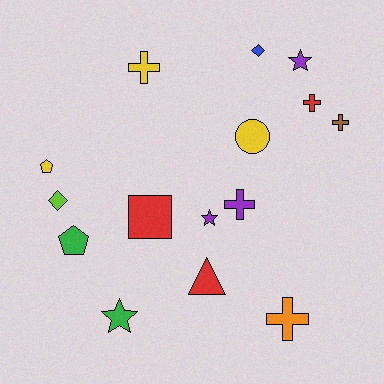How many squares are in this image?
There is 1 square.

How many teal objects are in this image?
There are no teal objects.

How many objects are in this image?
There are 15 objects.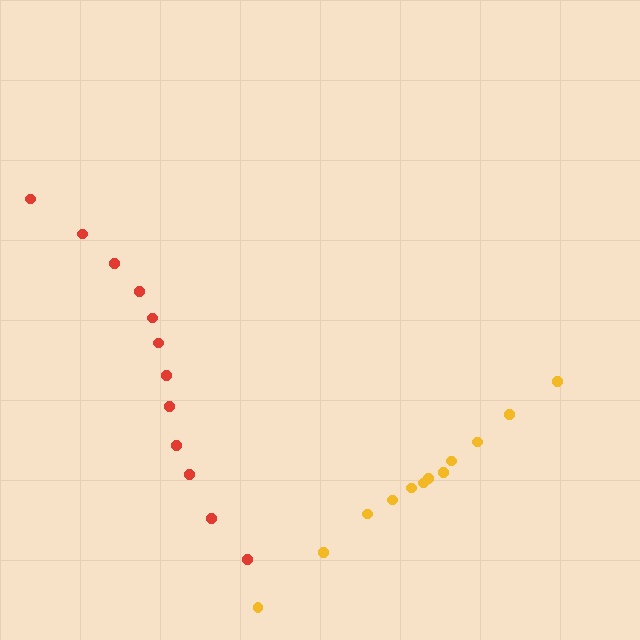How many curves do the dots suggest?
There are 2 distinct paths.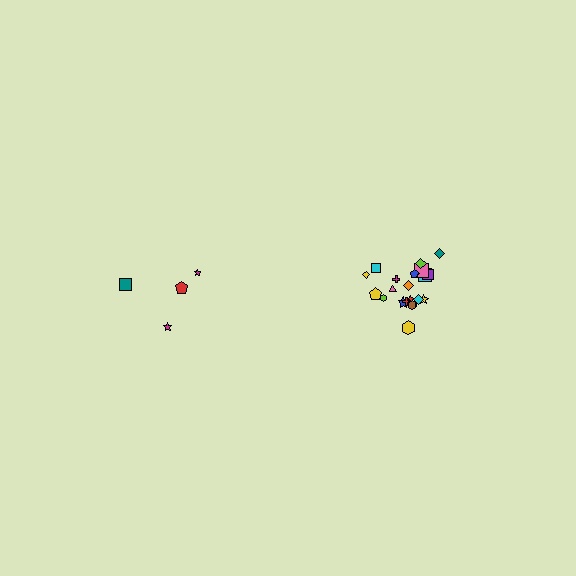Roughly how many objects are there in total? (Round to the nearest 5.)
Roughly 25 objects in total.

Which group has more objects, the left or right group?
The right group.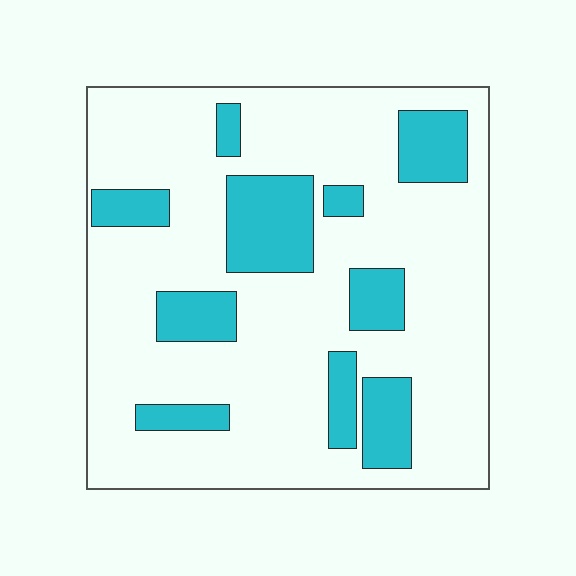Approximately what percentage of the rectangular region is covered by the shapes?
Approximately 25%.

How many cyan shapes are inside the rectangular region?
10.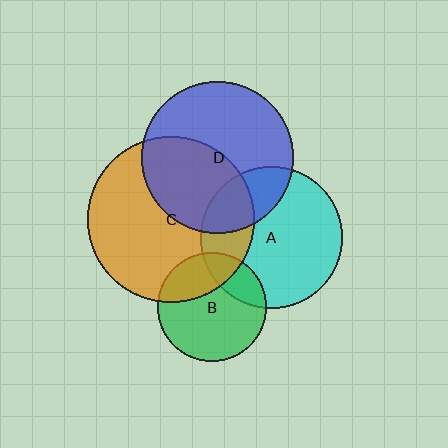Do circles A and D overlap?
Yes.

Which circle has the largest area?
Circle C (orange).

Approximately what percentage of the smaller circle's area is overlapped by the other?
Approximately 25%.